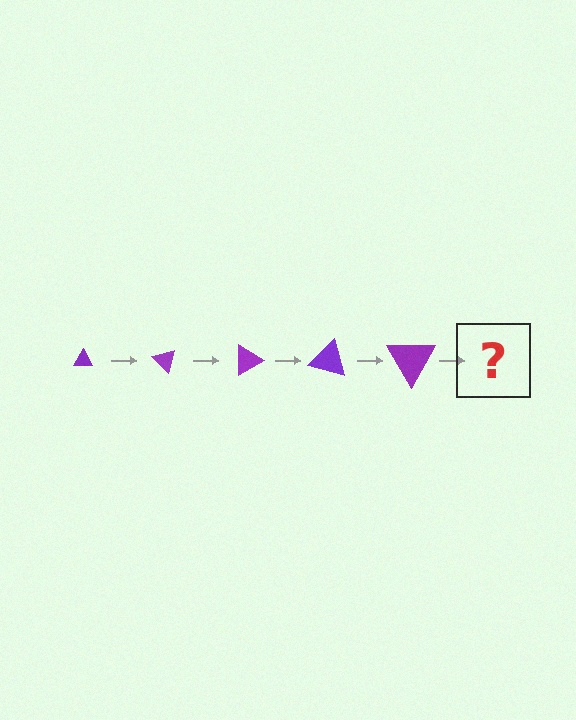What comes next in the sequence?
The next element should be a triangle, larger than the previous one and rotated 225 degrees from the start.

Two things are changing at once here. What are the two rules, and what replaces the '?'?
The two rules are that the triangle grows larger each step and it rotates 45 degrees each step. The '?' should be a triangle, larger than the previous one and rotated 225 degrees from the start.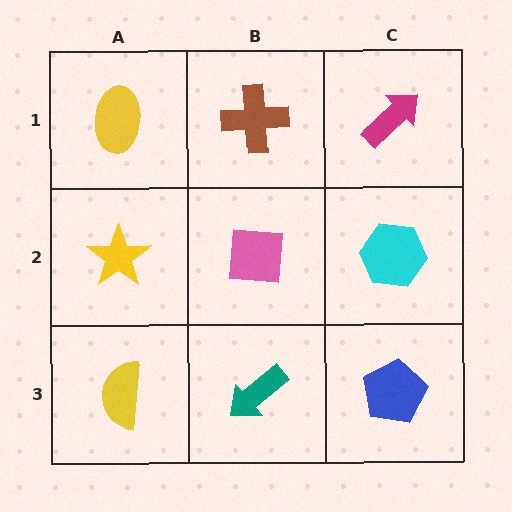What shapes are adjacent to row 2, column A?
A yellow ellipse (row 1, column A), a yellow semicircle (row 3, column A), a pink square (row 2, column B).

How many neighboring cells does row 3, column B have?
3.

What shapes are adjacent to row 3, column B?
A pink square (row 2, column B), a yellow semicircle (row 3, column A), a blue pentagon (row 3, column C).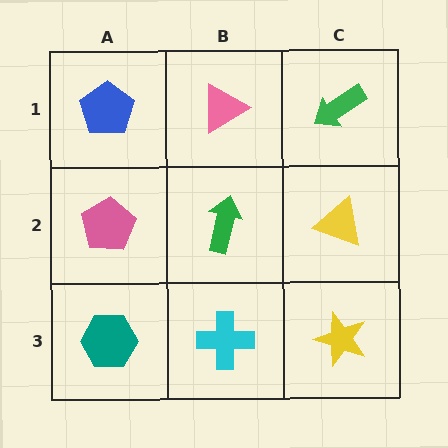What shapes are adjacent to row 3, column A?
A pink pentagon (row 2, column A), a cyan cross (row 3, column B).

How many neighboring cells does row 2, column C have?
3.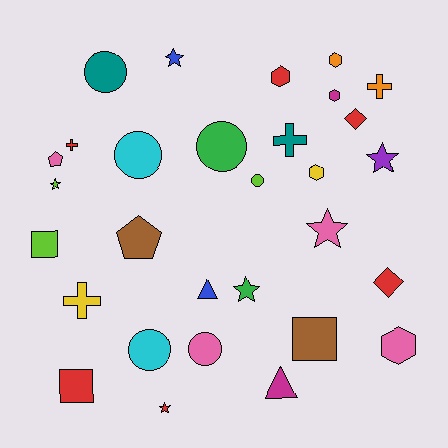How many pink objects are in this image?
There are 4 pink objects.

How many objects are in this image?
There are 30 objects.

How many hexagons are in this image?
There are 5 hexagons.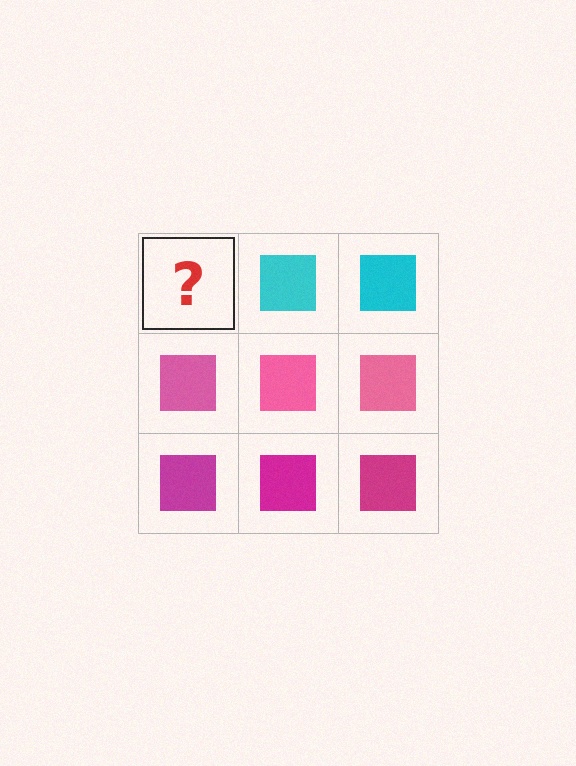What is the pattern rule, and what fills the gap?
The rule is that each row has a consistent color. The gap should be filled with a cyan square.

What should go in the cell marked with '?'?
The missing cell should contain a cyan square.